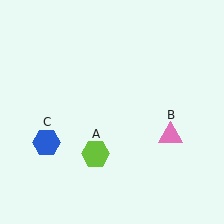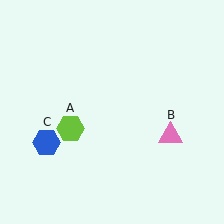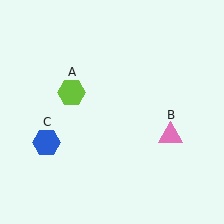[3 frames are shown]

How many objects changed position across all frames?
1 object changed position: lime hexagon (object A).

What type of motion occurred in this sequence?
The lime hexagon (object A) rotated clockwise around the center of the scene.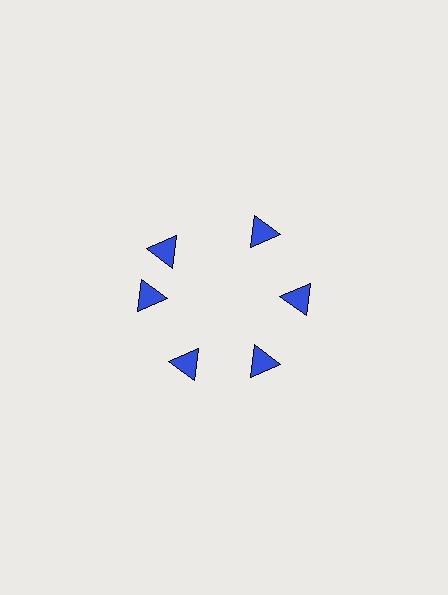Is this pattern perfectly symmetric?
No. The 6 blue triangles are arranged in a ring, but one element near the 11 o'clock position is rotated out of alignment along the ring, breaking the 6-fold rotational symmetry.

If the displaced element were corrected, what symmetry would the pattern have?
It would have 6-fold rotational symmetry — the pattern would map onto itself every 60 degrees.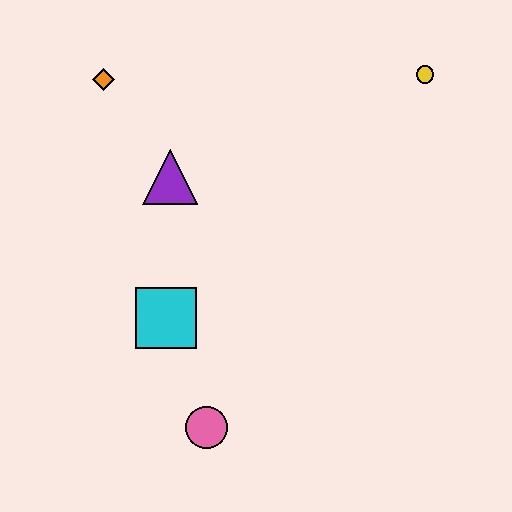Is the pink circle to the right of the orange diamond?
Yes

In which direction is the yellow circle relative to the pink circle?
The yellow circle is above the pink circle.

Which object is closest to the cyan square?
The pink circle is closest to the cyan square.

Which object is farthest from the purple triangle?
The yellow circle is farthest from the purple triangle.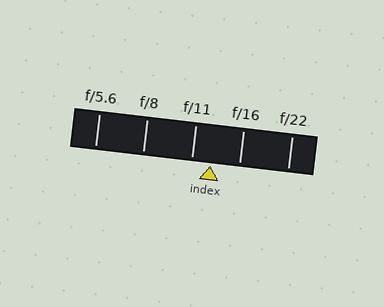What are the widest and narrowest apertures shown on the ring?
The widest aperture shown is f/5.6 and the narrowest is f/22.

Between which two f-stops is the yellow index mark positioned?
The index mark is between f/11 and f/16.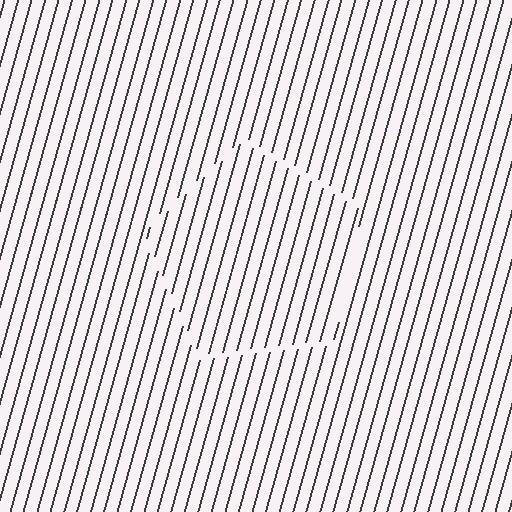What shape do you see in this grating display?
An illusory pentagon. The interior of the shape contains the same grating, shifted by half a period — the contour is defined by the phase discontinuity where line-ends from the inner and outer gratings abut.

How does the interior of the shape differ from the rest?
The interior of the shape contains the same grating, shifted by half a period — the contour is defined by the phase discontinuity where line-ends from the inner and outer gratings abut.